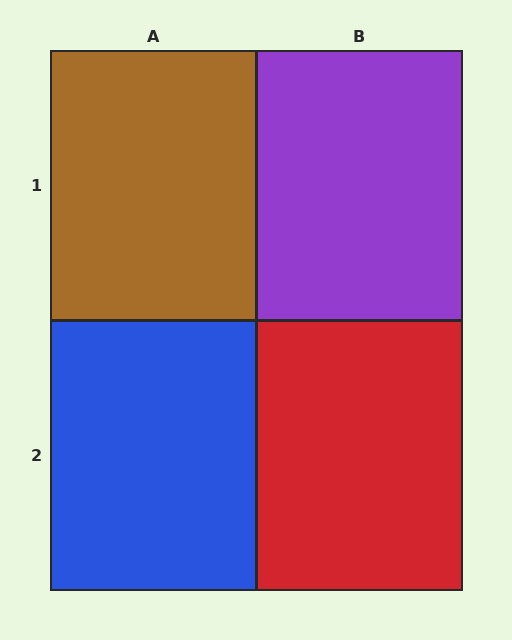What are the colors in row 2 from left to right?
Blue, red.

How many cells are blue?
1 cell is blue.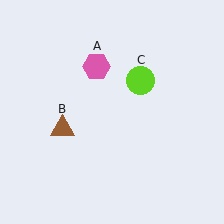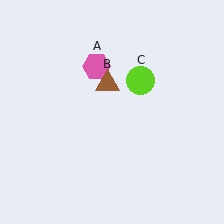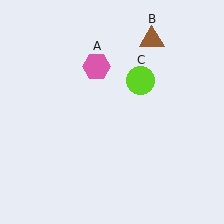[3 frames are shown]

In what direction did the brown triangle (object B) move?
The brown triangle (object B) moved up and to the right.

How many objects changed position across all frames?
1 object changed position: brown triangle (object B).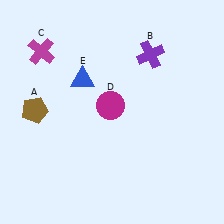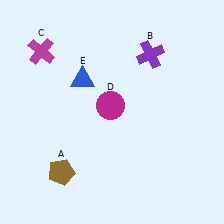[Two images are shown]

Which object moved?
The brown pentagon (A) moved down.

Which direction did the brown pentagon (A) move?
The brown pentagon (A) moved down.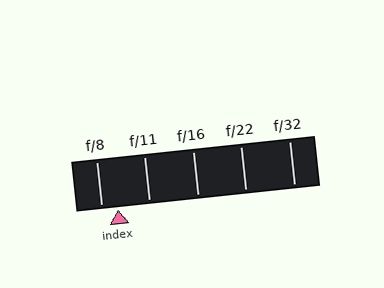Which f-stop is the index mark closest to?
The index mark is closest to f/8.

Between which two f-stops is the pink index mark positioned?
The index mark is between f/8 and f/11.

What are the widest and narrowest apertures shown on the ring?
The widest aperture shown is f/8 and the narrowest is f/32.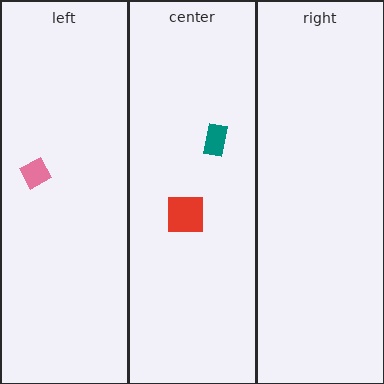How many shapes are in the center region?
2.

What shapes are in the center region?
The red square, the teal rectangle.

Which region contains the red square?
The center region.